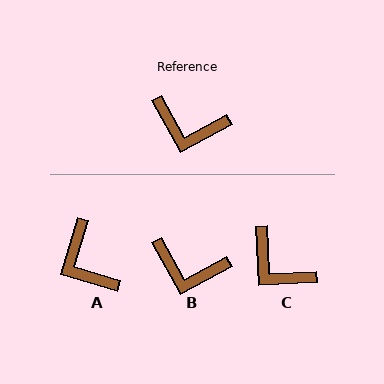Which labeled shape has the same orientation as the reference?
B.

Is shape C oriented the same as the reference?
No, it is off by about 26 degrees.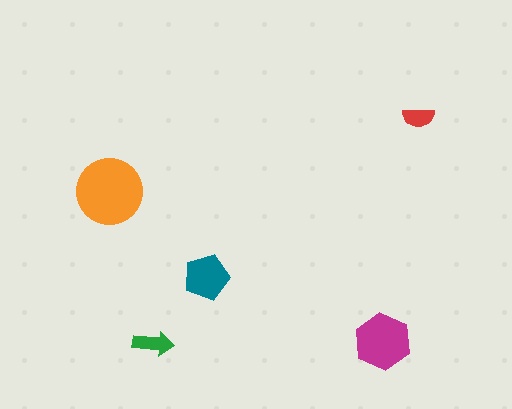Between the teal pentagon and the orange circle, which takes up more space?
The orange circle.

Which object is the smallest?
The red semicircle.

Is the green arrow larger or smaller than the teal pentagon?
Smaller.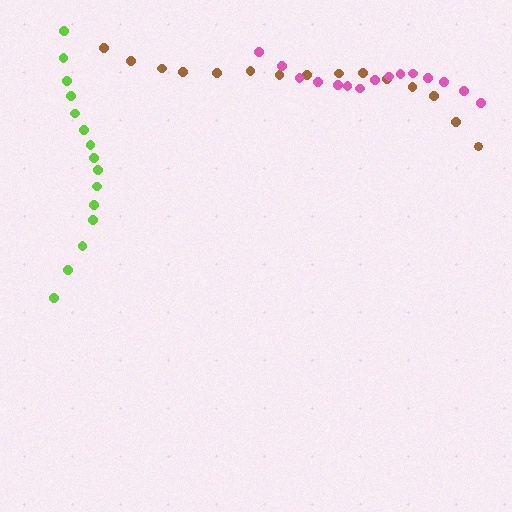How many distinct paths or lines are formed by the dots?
There are 3 distinct paths.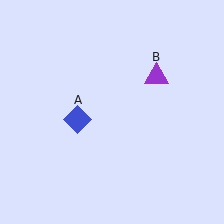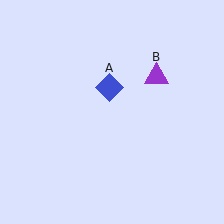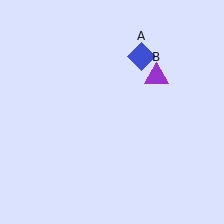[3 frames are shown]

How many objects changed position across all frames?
1 object changed position: blue diamond (object A).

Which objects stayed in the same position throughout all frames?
Purple triangle (object B) remained stationary.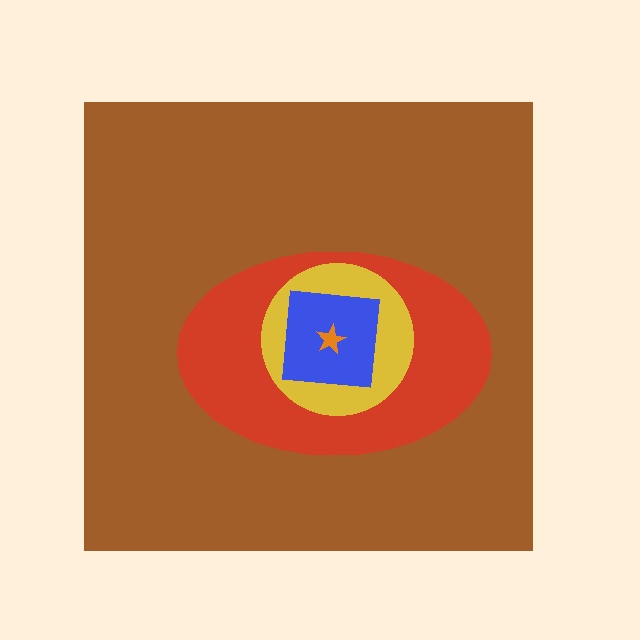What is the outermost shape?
The brown square.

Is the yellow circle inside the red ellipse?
Yes.